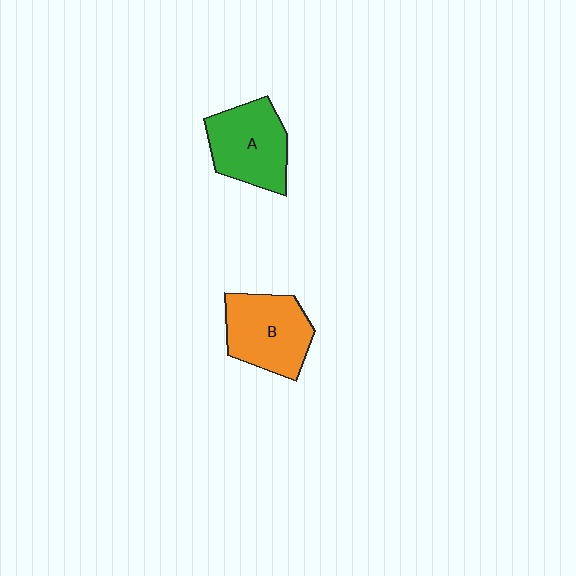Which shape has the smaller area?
Shape A (green).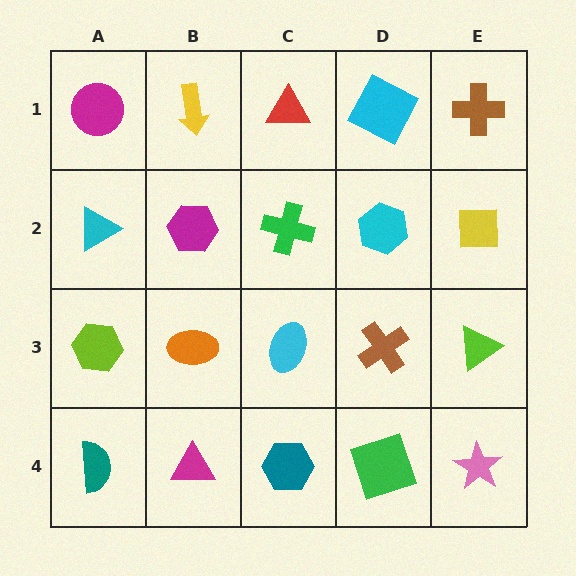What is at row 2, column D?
A cyan hexagon.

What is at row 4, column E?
A pink star.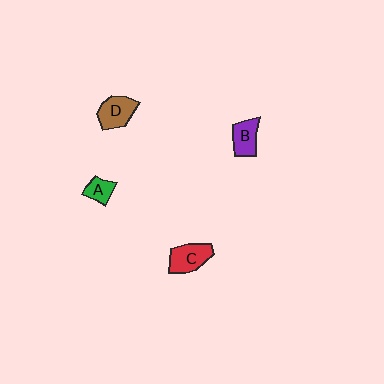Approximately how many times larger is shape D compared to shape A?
Approximately 1.7 times.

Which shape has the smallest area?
Shape A (green).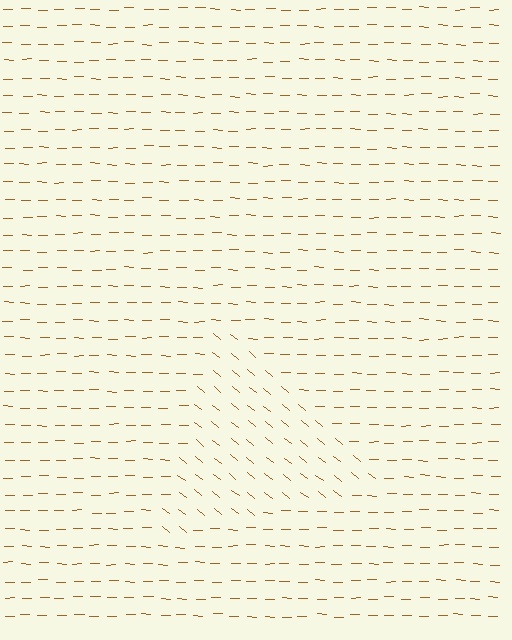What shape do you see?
I see a triangle.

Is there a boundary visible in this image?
Yes, there is a texture boundary formed by a change in line orientation.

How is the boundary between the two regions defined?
The boundary is defined purely by a change in line orientation (approximately 39 degrees difference). All lines are the same color and thickness.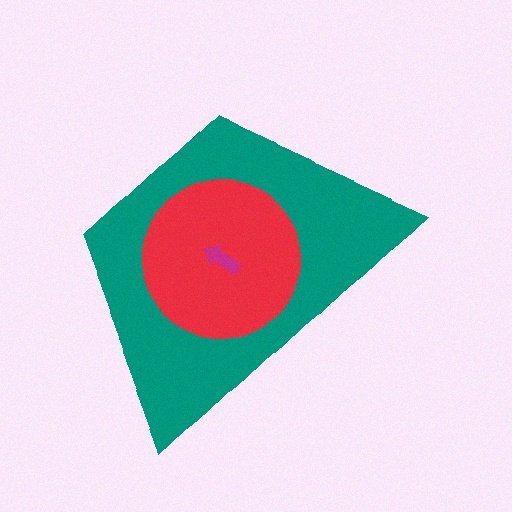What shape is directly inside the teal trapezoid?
The red circle.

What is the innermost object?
The magenta arrow.